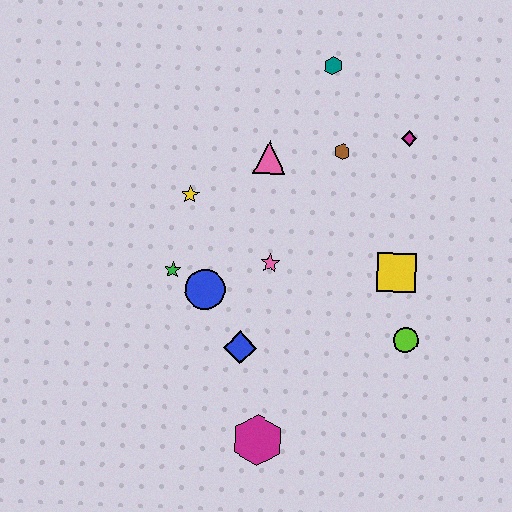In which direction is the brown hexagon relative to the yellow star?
The brown hexagon is to the right of the yellow star.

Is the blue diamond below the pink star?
Yes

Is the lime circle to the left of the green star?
No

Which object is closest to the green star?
The blue circle is closest to the green star.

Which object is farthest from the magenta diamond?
The magenta hexagon is farthest from the magenta diamond.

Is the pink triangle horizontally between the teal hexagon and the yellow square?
No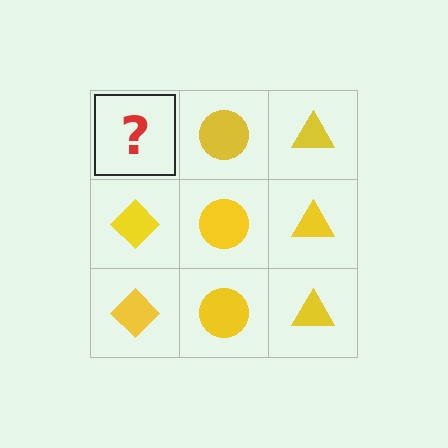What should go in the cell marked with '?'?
The missing cell should contain a yellow diamond.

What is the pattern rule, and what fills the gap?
The rule is that each column has a consistent shape. The gap should be filled with a yellow diamond.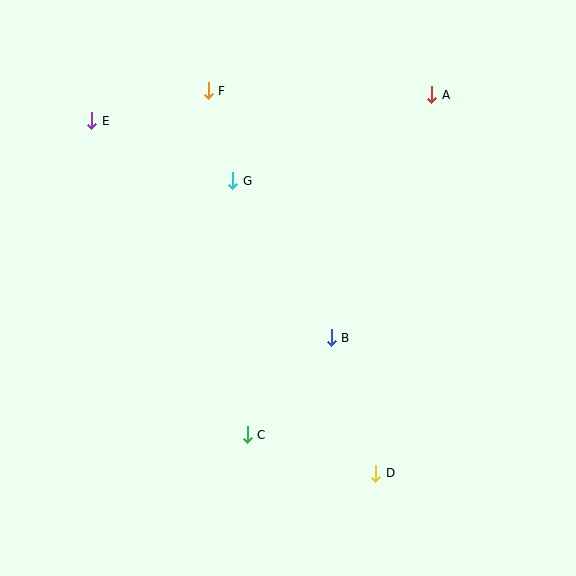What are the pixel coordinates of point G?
Point G is at (233, 181).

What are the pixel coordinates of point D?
Point D is at (376, 473).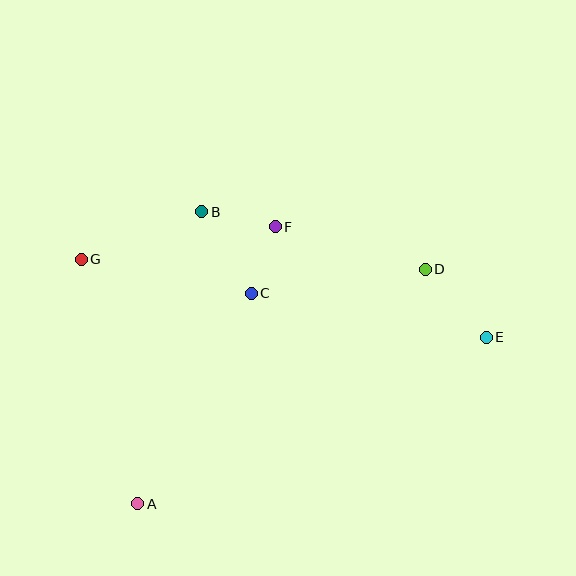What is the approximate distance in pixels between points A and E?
The distance between A and E is approximately 386 pixels.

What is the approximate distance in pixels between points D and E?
The distance between D and E is approximately 91 pixels.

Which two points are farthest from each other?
Points E and G are farthest from each other.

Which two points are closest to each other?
Points C and F are closest to each other.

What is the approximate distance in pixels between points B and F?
The distance between B and F is approximately 75 pixels.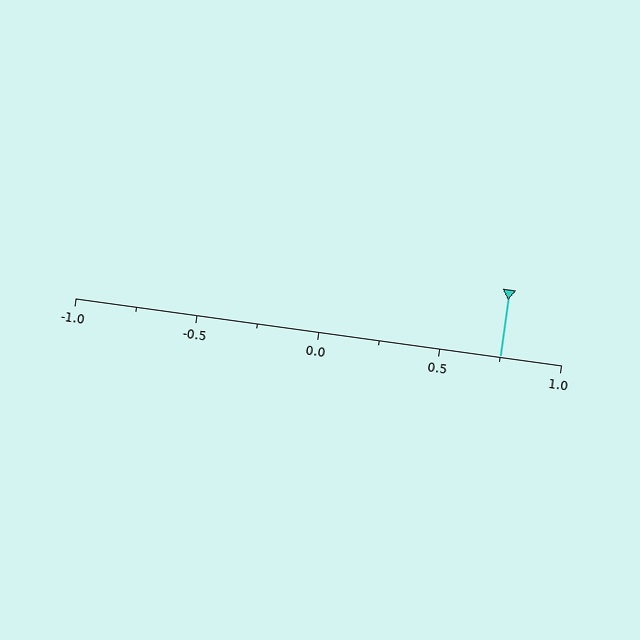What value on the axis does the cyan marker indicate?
The marker indicates approximately 0.75.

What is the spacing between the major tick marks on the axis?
The major ticks are spaced 0.5 apart.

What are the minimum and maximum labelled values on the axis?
The axis runs from -1.0 to 1.0.